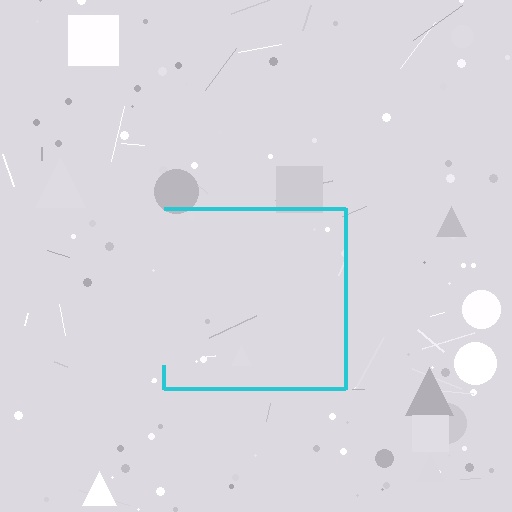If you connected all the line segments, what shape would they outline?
They would outline a square.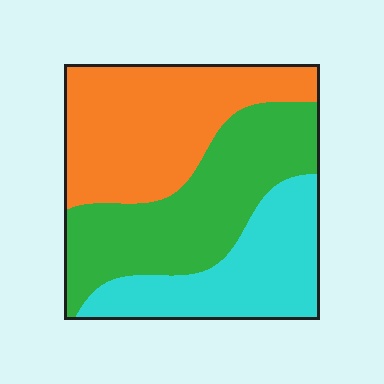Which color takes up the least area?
Cyan, at roughly 25%.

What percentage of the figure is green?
Green takes up about three eighths (3/8) of the figure.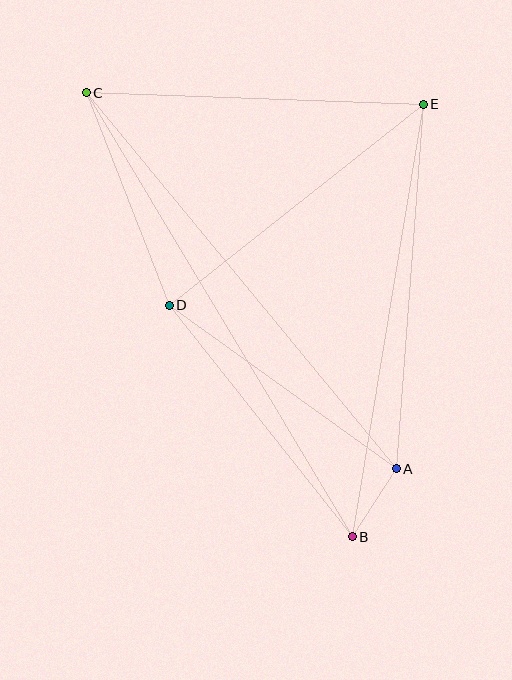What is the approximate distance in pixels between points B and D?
The distance between B and D is approximately 295 pixels.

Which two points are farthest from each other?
Points B and C are farthest from each other.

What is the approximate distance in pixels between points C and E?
The distance between C and E is approximately 337 pixels.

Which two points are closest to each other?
Points A and B are closest to each other.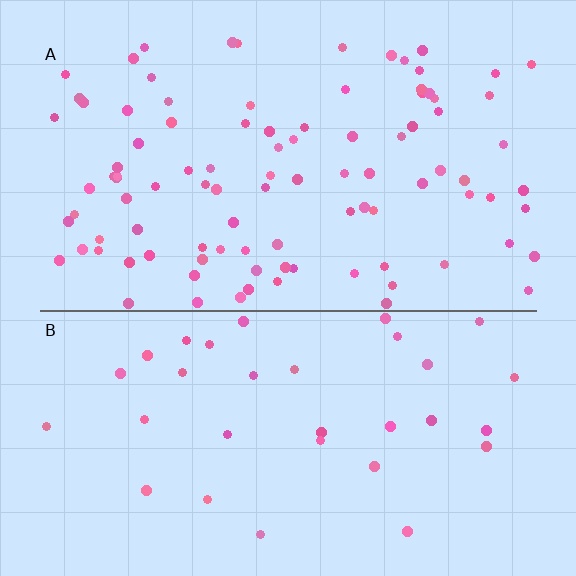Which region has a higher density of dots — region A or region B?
A (the top).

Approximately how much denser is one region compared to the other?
Approximately 2.9× — region A over region B.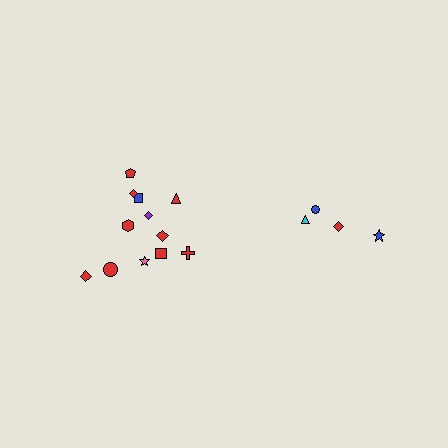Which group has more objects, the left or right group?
The left group.